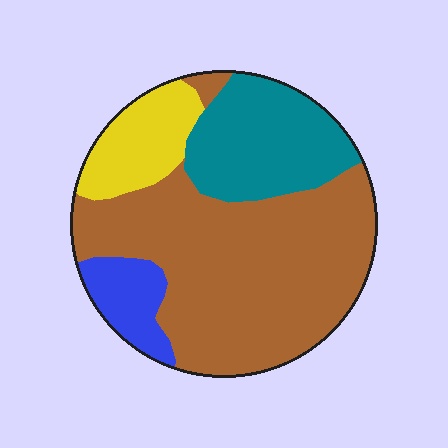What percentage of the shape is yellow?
Yellow takes up less than a quarter of the shape.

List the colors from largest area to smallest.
From largest to smallest: brown, teal, yellow, blue.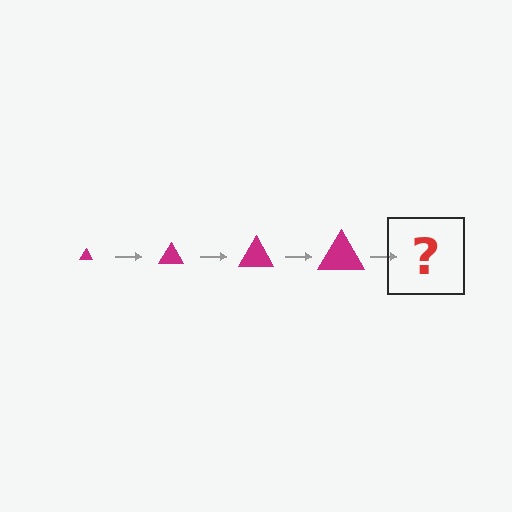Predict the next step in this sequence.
The next step is a magenta triangle, larger than the previous one.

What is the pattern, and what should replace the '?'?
The pattern is that the triangle gets progressively larger each step. The '?' should be a magenta triangle, larger than the previous one.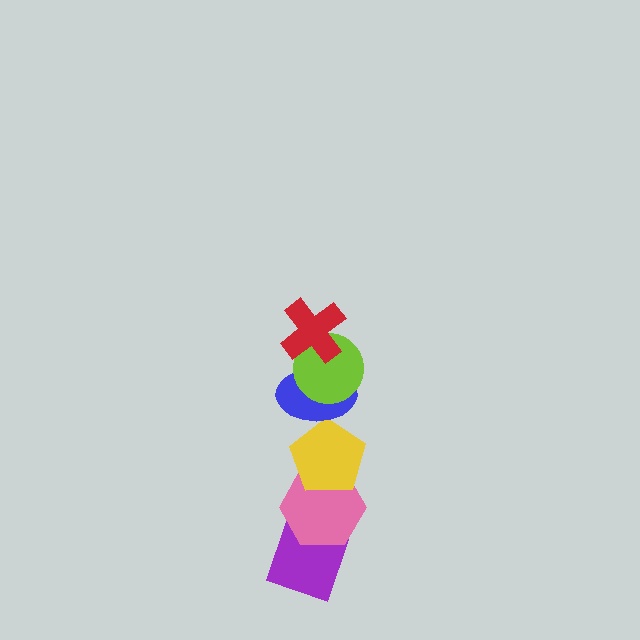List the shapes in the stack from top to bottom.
From top to bottom: the red cross, the lime circle, the blue ellipse, the yellow pentagon, the pink hexagon, the purple diamond.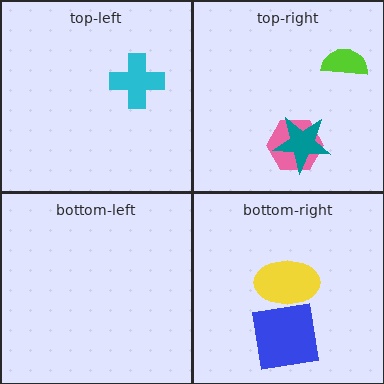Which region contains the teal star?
The top-right region.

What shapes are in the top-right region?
The lime semicircle, the pink hexagon, the teal star.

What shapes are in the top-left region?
The cyan cross.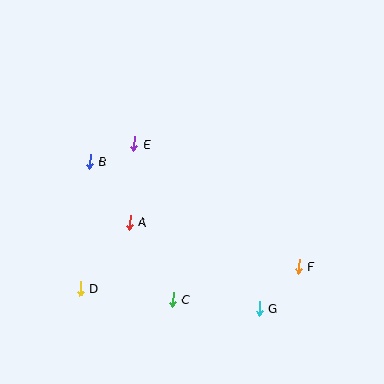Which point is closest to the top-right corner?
Point F is closest to the top-right corner.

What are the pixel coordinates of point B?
Point B is at (90, 162).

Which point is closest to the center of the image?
Point A at (130, 222) is closest to the center.